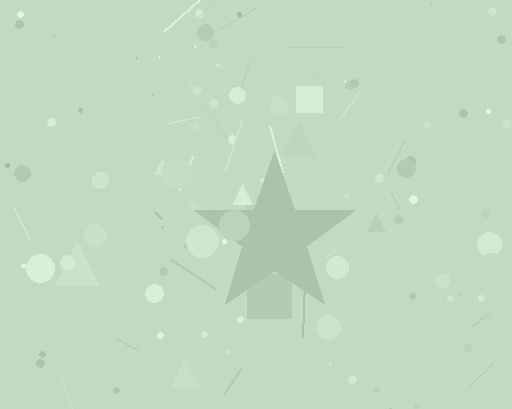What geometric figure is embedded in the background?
A star is embedded in the background.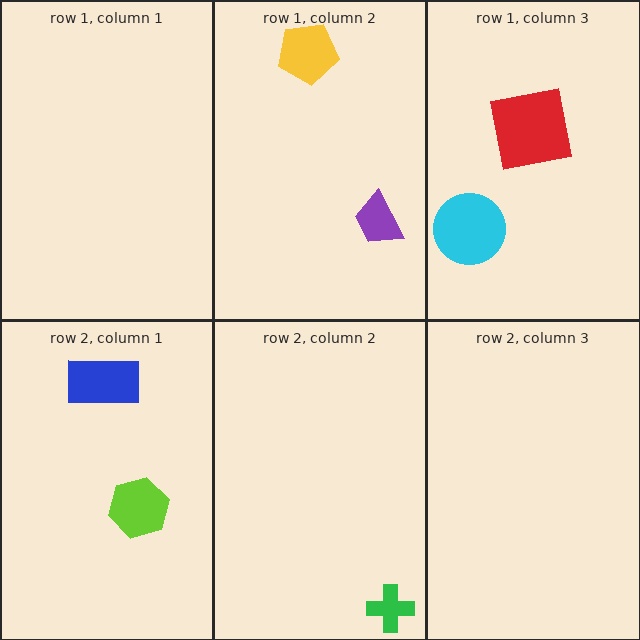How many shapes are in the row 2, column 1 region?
2.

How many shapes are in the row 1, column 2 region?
2.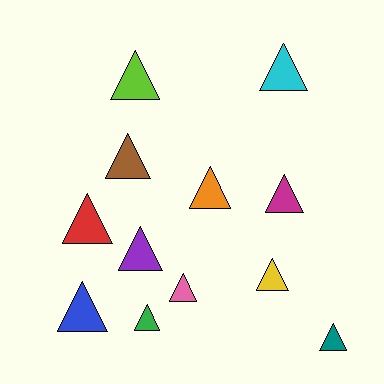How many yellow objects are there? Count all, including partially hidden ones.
There is 1 yellow object.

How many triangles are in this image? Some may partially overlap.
There are 12 triangles.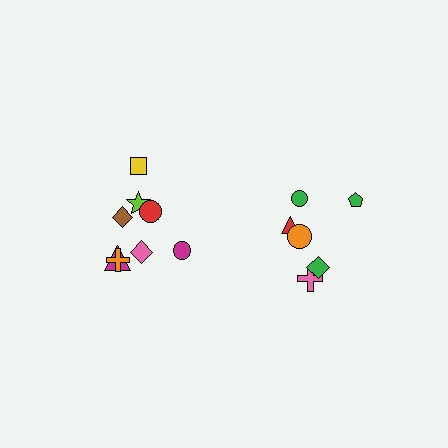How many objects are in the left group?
There are 8 objects.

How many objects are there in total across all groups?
There are 14 objects.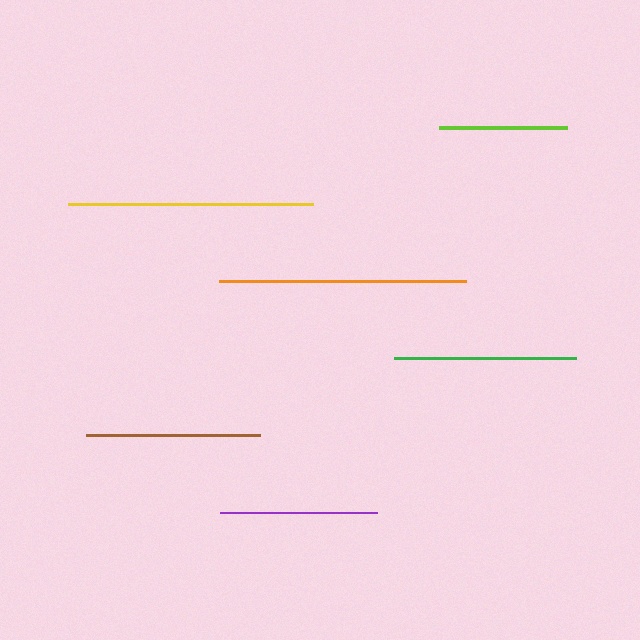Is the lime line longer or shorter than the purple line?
The purple line is longer than the lime line.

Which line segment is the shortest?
The lime line is the shortest at approximately 128 pixels.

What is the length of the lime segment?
The lime segment is approximately 128 pixels long.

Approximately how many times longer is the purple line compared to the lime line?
The purple line is approximately 1.2 times the length of the lime line.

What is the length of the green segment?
The green segment is approximately 182 pixels long.